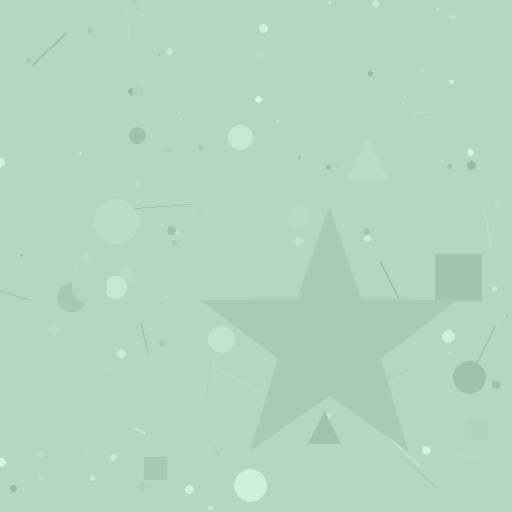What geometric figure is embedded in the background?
A star is embedded in the background.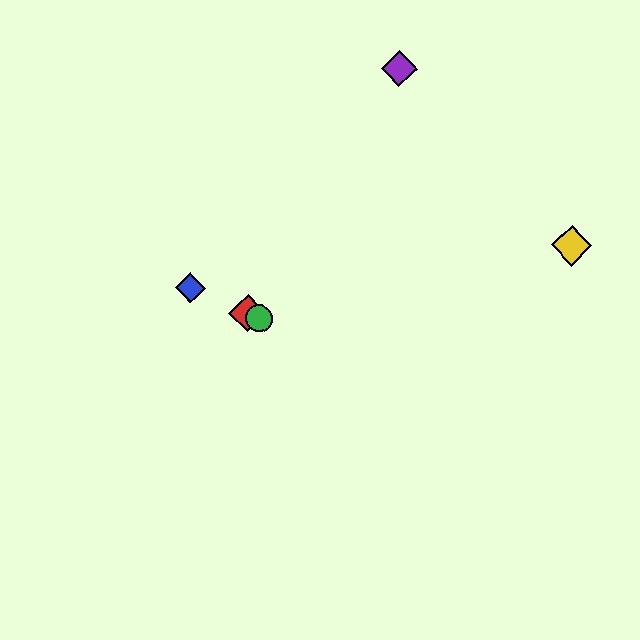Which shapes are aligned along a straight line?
The red diamond, the blue diamond, the green circle are aligned along a straight line.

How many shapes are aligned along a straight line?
3 shapes (the red diamond, the blue diamond, the green circle) are aligned along a straight line.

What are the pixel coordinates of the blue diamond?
The blue diamond is at (190, 288).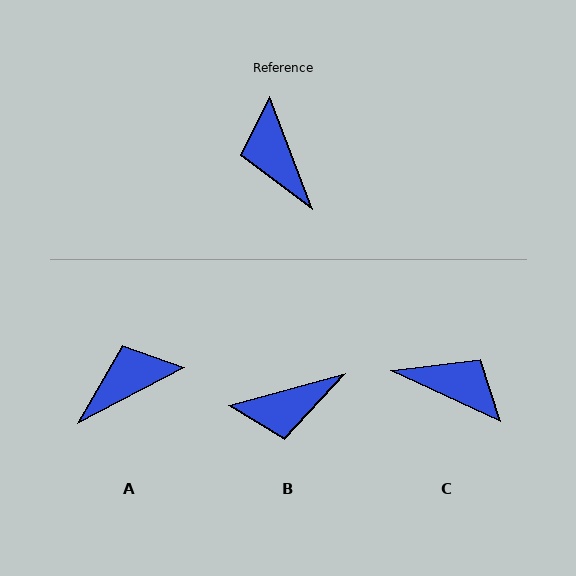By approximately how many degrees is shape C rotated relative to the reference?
Approximately 136 degrees clockwise.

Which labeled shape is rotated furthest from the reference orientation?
C, about 136 degrees away.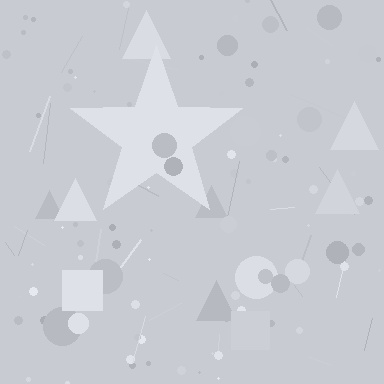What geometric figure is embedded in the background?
A star is embedded in the background.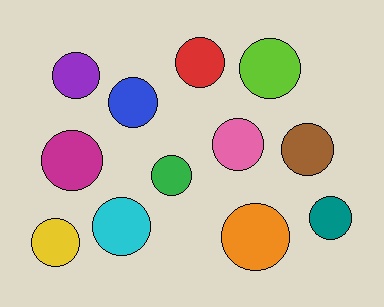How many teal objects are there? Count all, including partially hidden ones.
There is 1 teal object.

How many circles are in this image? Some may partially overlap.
There are 12 circles.